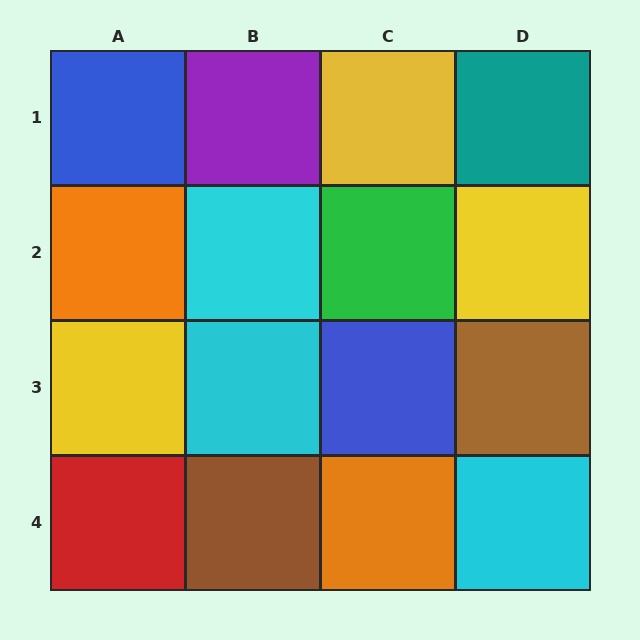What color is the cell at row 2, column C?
Green.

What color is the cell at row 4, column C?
Orange.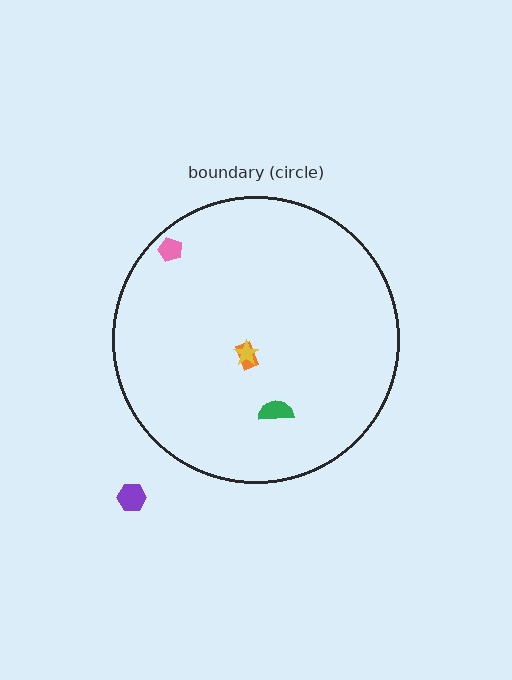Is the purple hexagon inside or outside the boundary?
Outside.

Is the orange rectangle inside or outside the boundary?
Inside.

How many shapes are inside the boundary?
4 inside, 1 outside.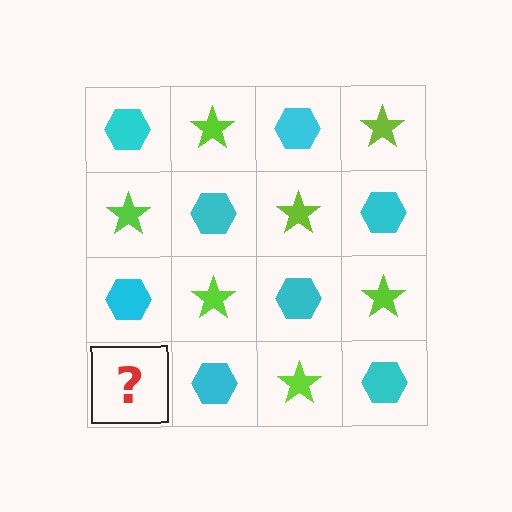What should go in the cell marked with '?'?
The missing cell should contain a lime star.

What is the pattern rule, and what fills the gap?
The rule is that it alternates cyan hexagon and lime star in a checkerboard pattern. The gap should be filled with a lime star.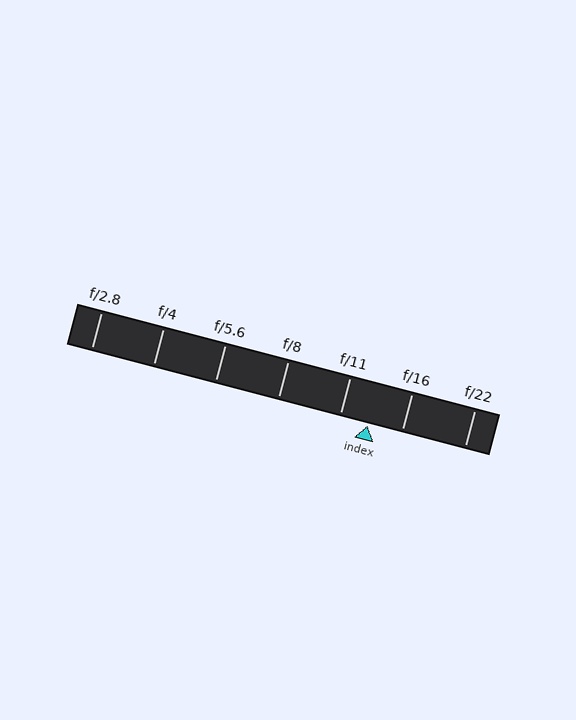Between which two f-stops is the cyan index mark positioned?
The index mark is between f/11 and f/16.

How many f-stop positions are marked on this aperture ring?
There are 7 f-stop positions marked.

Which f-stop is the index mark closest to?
The index mark is closest to f/11.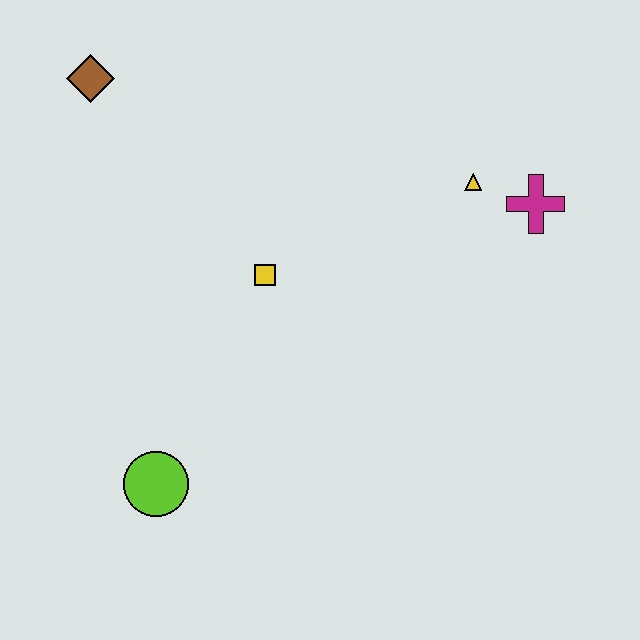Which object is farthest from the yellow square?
The magenta cross is farthest from the yellow square.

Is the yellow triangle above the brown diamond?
No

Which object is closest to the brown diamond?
The yellow square is closest to the brown diamond.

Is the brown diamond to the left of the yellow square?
Yes